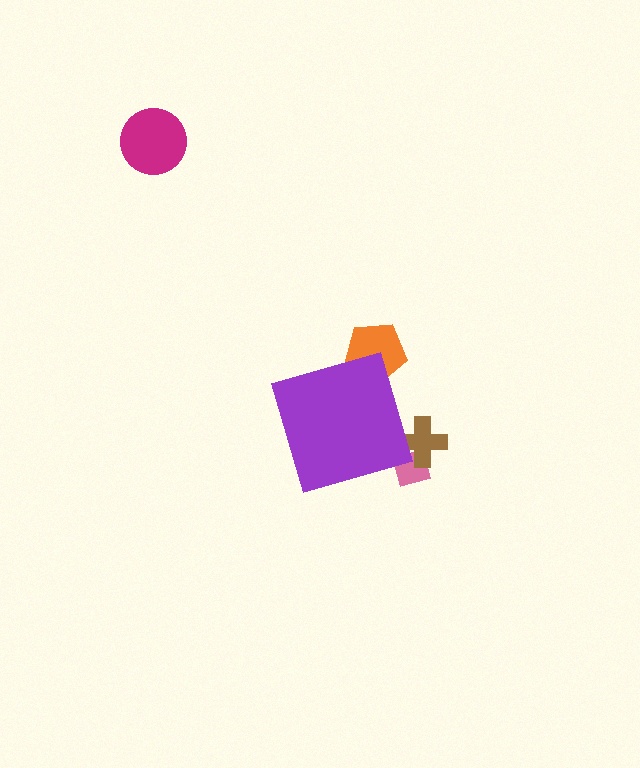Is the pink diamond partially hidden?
Yes, the pink diamond is partially hidden behind the purple diamond.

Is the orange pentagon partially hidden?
Yes, the orange pentagon is partially hidden behind the purple diamond.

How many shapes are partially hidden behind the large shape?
3 shapes are partially hidden.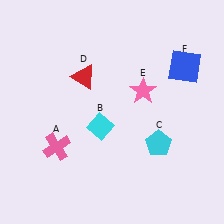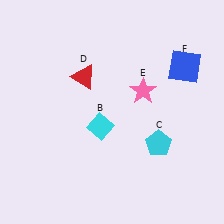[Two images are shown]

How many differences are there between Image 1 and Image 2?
There is 1 difference between the two images.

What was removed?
The pink cross (A) was removed in Image 2.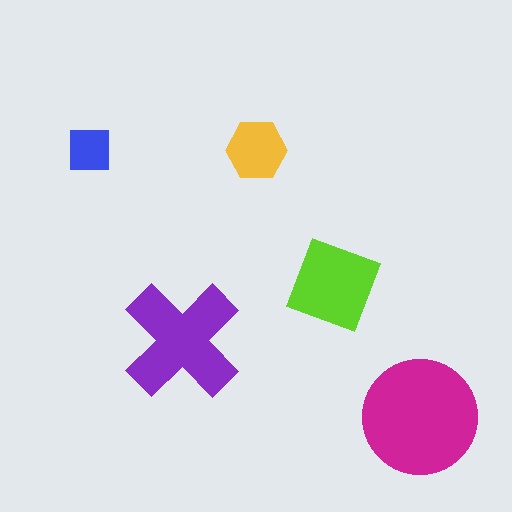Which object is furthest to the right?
The magenta circle is rightmost.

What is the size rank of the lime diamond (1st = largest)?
3rd.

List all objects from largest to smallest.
The magenta circle, the purple cross, the lime diamond, the yellow hexagon, the blue square.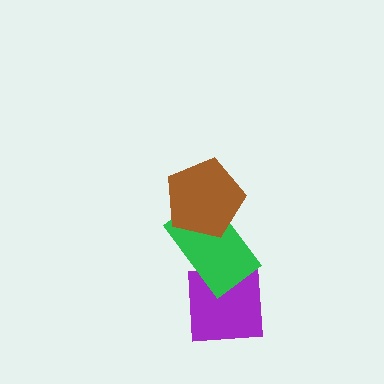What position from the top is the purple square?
The purple square is 3rd from the top.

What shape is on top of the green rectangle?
The brown pentagon is on top of the green rectangle.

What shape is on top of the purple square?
The green rectangle is on top of the purple square.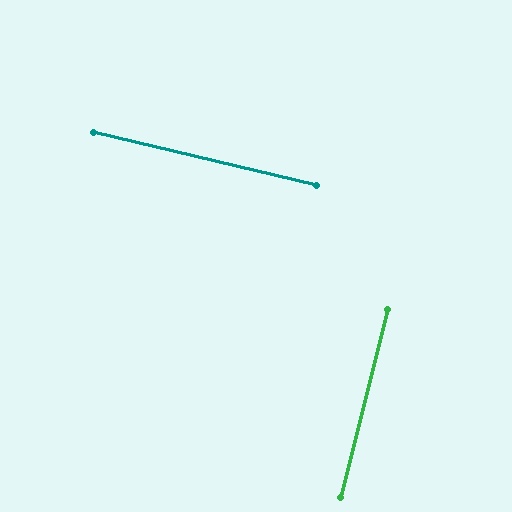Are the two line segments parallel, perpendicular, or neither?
Perpendicular — they meet at approximately 89°.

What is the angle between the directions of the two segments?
Approximately 89 degrees.